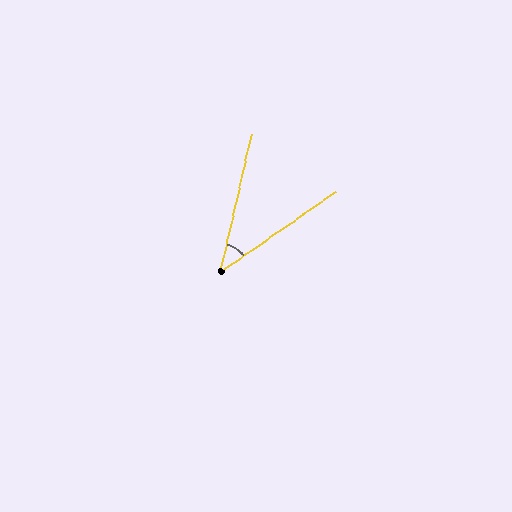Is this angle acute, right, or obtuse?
It is acute.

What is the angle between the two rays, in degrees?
Approximately 43 degrees.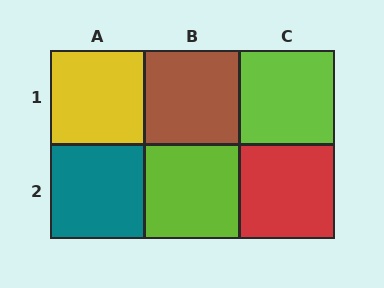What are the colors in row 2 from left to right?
Teal, lime, red.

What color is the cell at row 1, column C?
Lime.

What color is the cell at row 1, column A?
Yellow.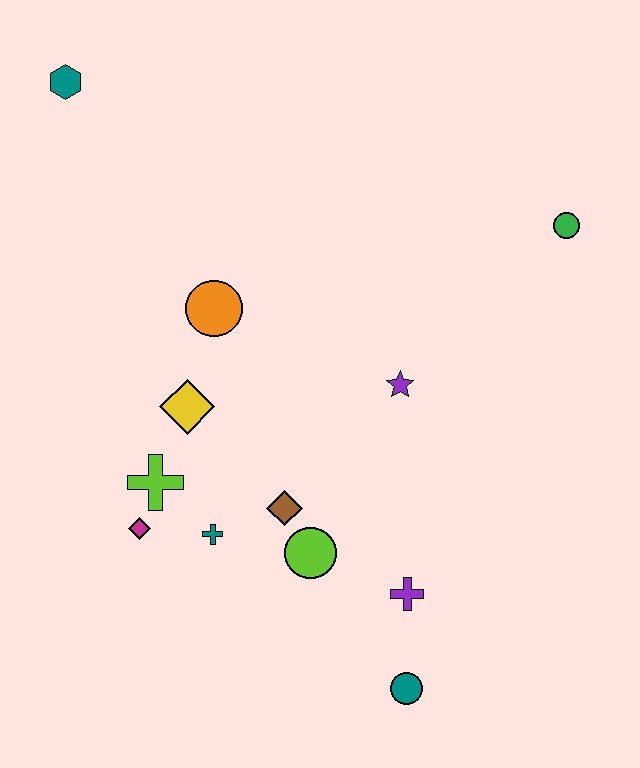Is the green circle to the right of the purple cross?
Yes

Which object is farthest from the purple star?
The teal hexagon is farthest from the purple star.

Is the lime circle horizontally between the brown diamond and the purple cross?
Yes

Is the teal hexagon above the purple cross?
Yes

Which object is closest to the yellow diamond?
The lime cross is closest to the yellow diamond.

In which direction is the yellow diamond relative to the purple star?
The yellow diamond is to the left of the purple star.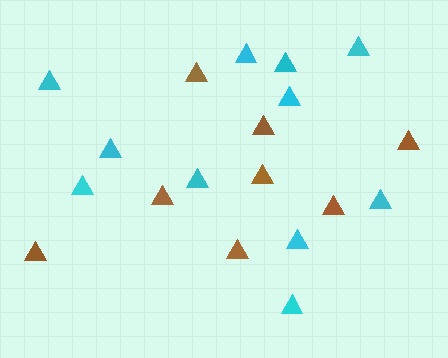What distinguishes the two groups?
There are 2 groups: one group of cyan triangles (11) and one group of brown triangles (8).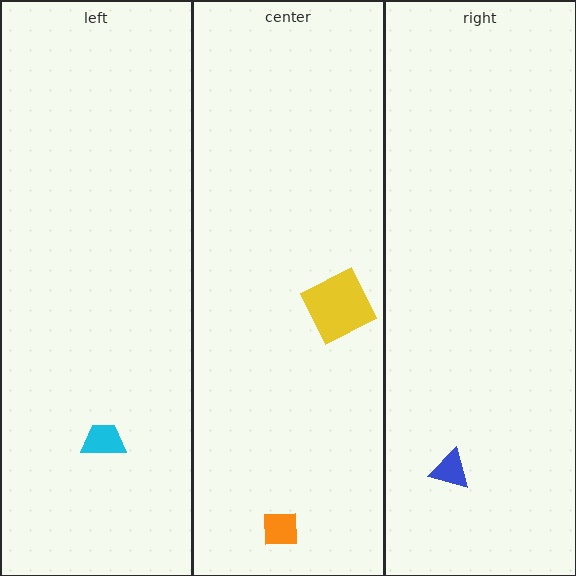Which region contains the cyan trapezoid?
The left region.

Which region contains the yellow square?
The center region.